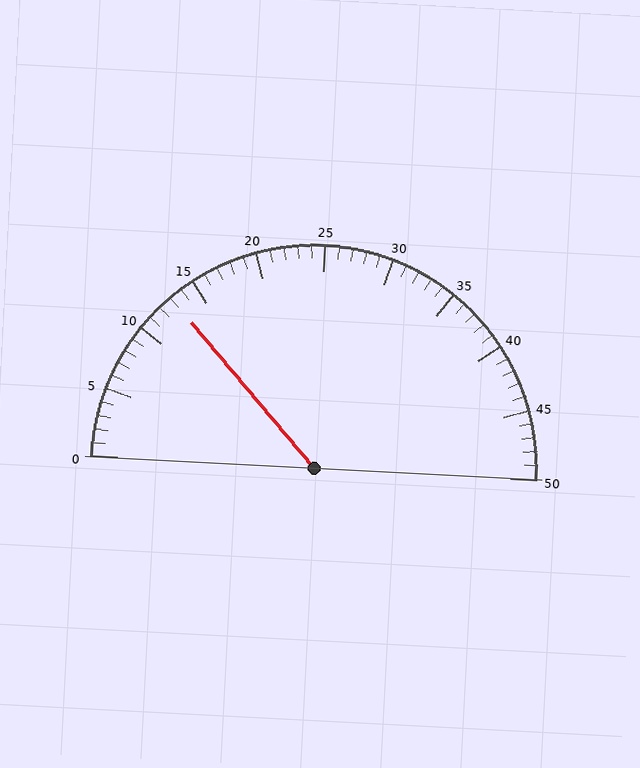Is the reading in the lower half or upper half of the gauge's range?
The reading is in the lower half of the range (0 to 50).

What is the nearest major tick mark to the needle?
The nearest major tick mark is 15.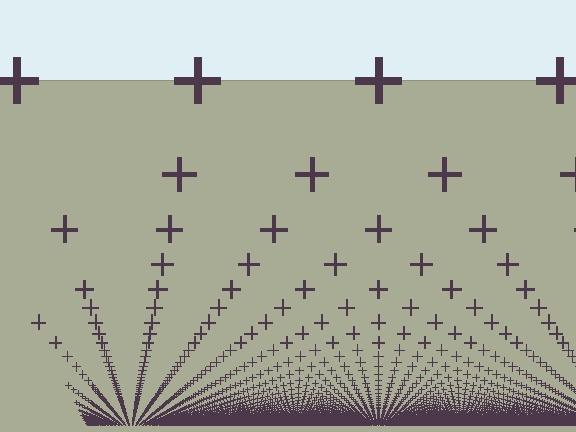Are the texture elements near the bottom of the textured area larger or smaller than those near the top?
Smaller. The gradient is inverted — elements near the bottom are smaller and denser.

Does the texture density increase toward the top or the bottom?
Density increases toward the bottom.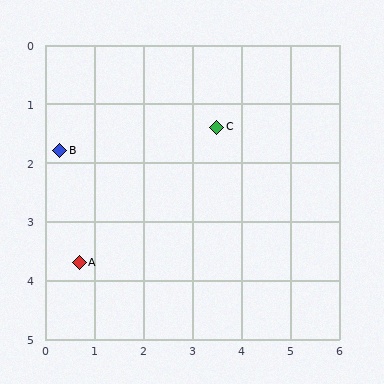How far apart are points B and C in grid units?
Points B and C are about 3.2 grid units apart.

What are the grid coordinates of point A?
Point A is at approximately (0.7, 3.7).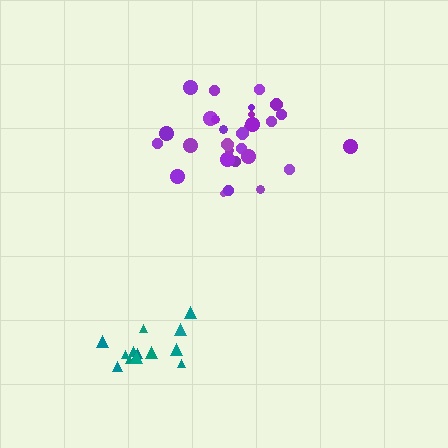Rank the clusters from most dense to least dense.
teal, purple.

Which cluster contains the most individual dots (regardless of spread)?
Purple (30).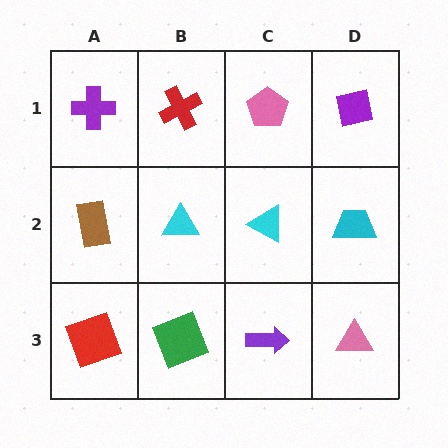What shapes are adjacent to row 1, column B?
A cyan triangle (row 2, column B), a purple cross (row 1, column A), a pink pentagon (row 1, column C).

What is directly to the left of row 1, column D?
A pink pentagon.